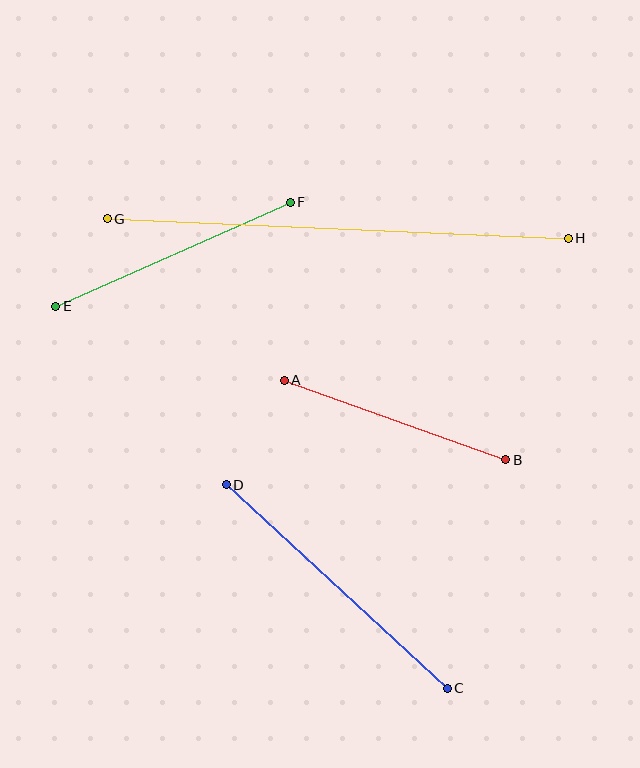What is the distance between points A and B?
The distance is approximately 235 pixels.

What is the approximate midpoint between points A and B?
The midpoint is at approximately (395, 420) pixels.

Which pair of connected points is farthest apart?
Points G and H are farthest apart.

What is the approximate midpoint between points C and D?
The midpoint is at approximately (337, 586) pixels.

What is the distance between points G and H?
The distance is approximately 461 pixels.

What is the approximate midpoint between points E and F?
The midpoint is at approximately (173, 254) pixels.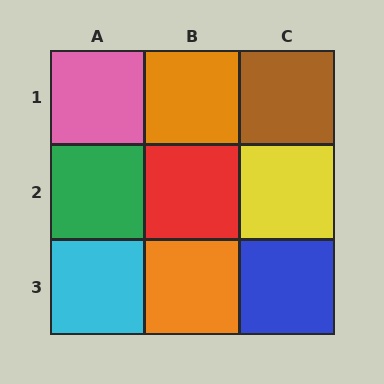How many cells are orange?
2 cells are orange.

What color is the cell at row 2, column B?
Red.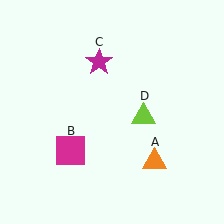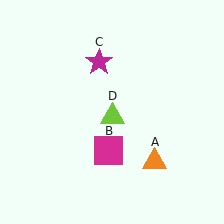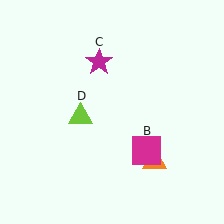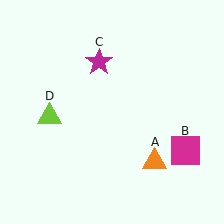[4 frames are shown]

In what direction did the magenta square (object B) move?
The magenta square (object B) moved right.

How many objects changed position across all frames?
2 objects changed position: magenta square (object B), lime triangle (object D).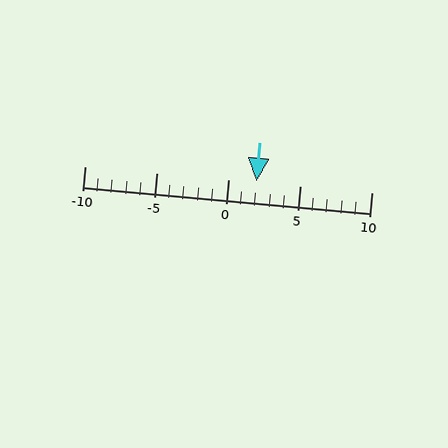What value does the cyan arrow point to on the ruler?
The cyan arrow points to approximately 2.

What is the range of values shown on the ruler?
The ruler shows values from -10 to 10.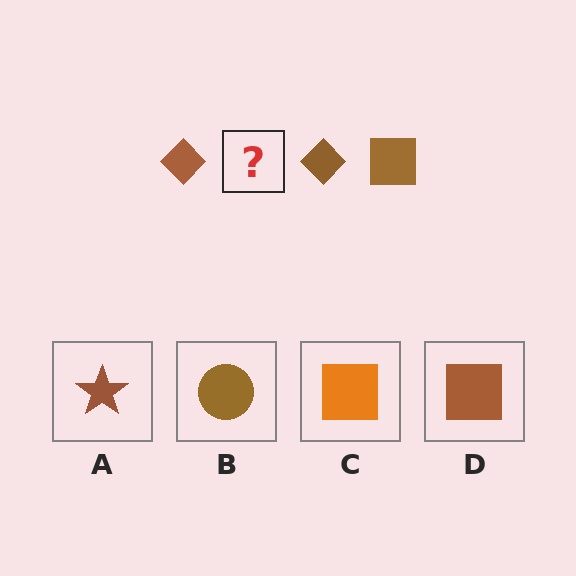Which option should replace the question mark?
Option D.